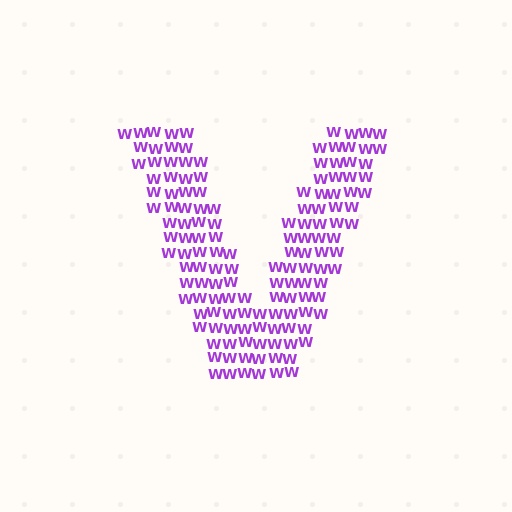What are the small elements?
The small elements are letter W's.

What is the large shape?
The large shape is the letter V.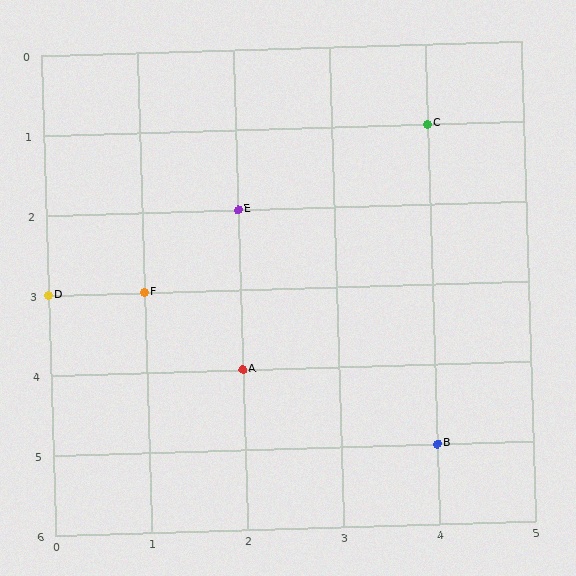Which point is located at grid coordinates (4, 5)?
Point B is at (4, 5).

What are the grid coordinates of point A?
Point A is at grid coordinates (2, 4).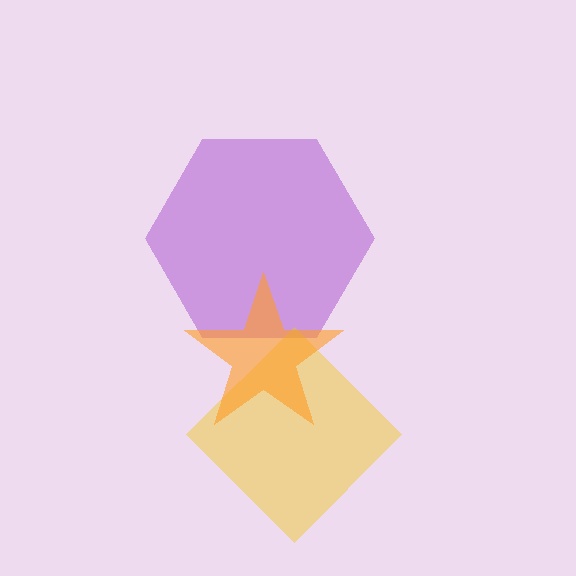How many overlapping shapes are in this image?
There are 3 overlapping shapes in the image.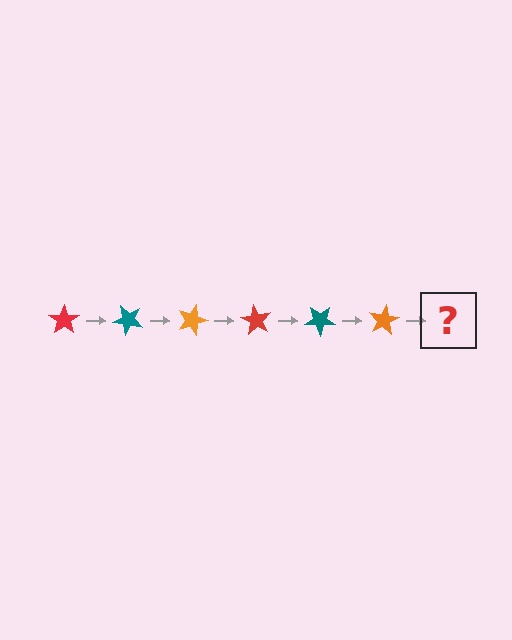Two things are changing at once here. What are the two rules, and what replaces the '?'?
The two rules are that it rotates 45 degrees each step and the color cycles through red, teal, and orange. The '?' should be a red star, rotated 270 degrees from the start.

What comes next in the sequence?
The next element should be a red star, rotated 270 degrees from the start.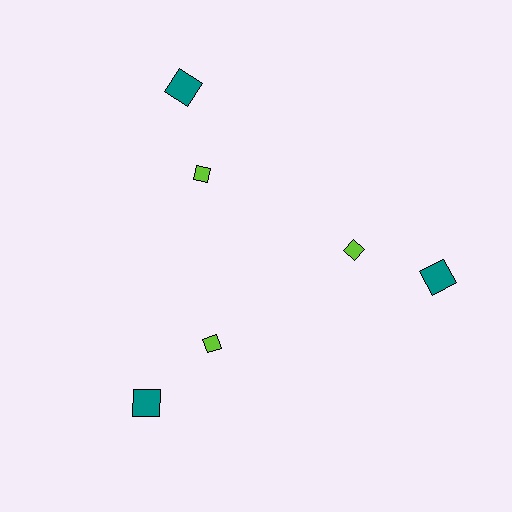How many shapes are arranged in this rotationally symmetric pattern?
There are 6 shapes, arranged in 3 groups of 2.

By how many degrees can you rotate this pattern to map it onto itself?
The pattern maps onto itself every 120 degrees of rotation.